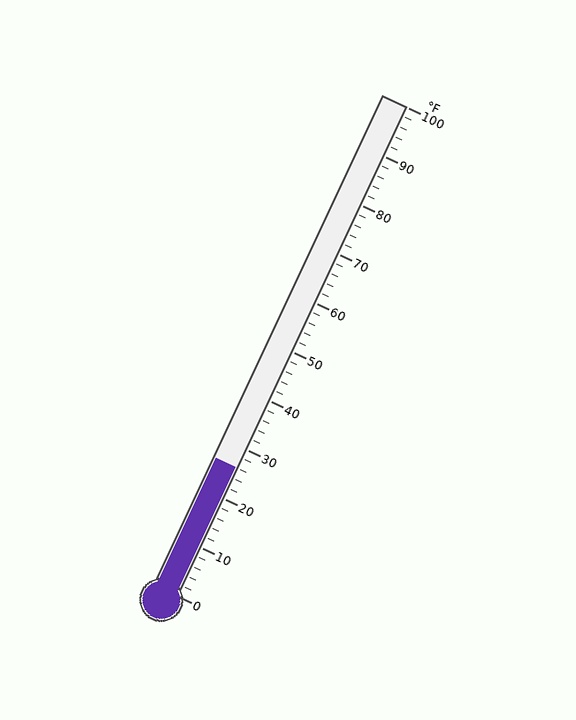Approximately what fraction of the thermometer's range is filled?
The thermometer is filled to approximately 25% of its range.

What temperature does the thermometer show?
The thermometer shows approximately 26°F.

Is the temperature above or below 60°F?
The temperature is below 60°F.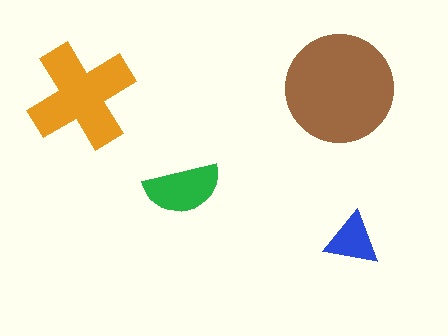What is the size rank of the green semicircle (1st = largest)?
3rd.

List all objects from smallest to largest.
The blue triangle, the green semicircle, the orange cross, the brown circle.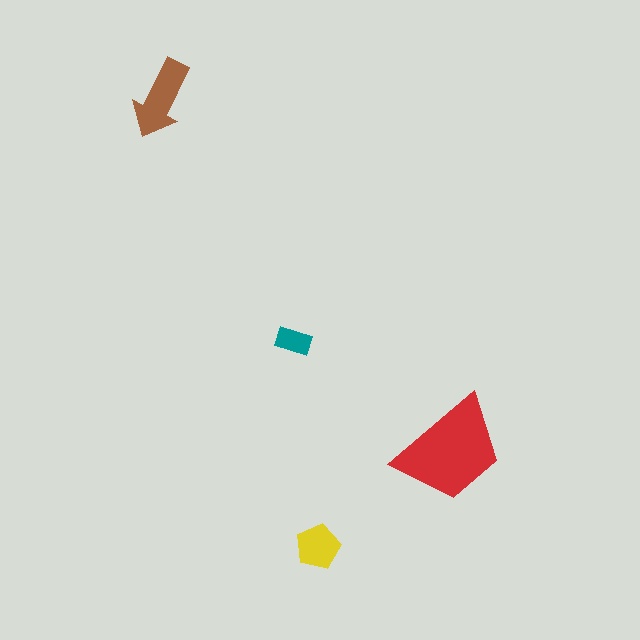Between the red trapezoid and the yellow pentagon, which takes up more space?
The red trapezoid.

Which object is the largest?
The red trapezoid.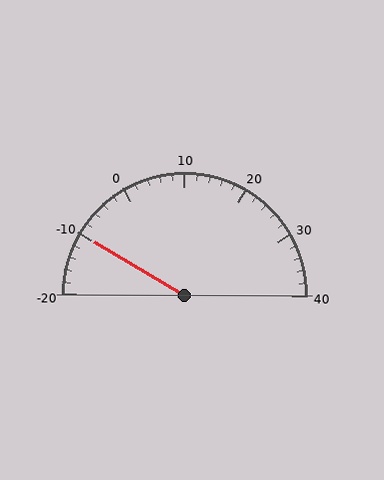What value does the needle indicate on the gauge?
The needle indicates approximately -10.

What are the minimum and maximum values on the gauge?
The gauge ranges from -20 to 40.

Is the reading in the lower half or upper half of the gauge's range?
The reading is in the lower half of the range (-20 to 40).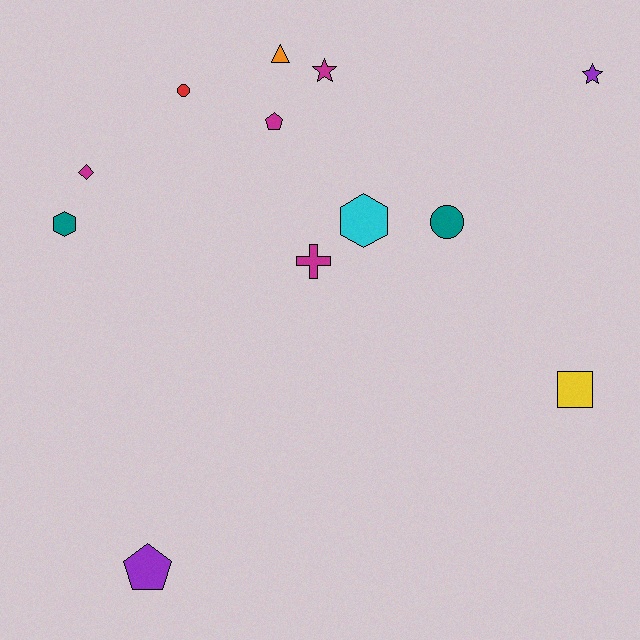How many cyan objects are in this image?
There is 1 cyan object.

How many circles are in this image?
There are 2 circles.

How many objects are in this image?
There are 12 objects.